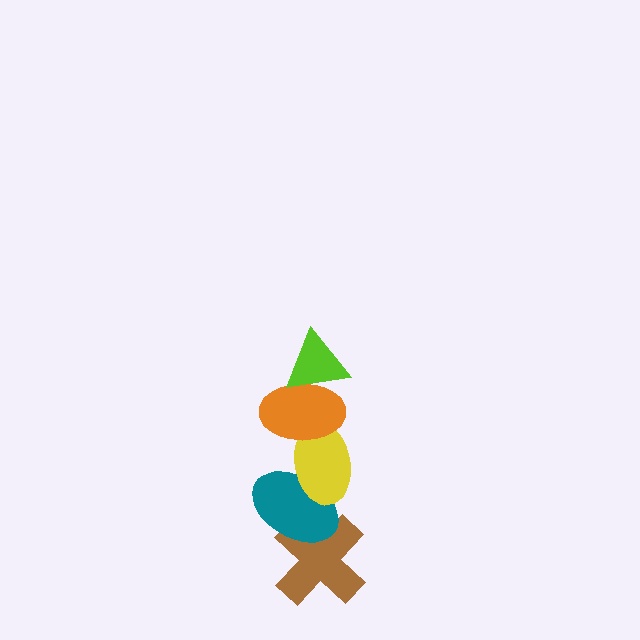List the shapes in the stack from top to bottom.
From top to bottom: the lime triangle, the orange ellipse, the yellow ellipse, the teal ellipse, the brown cross.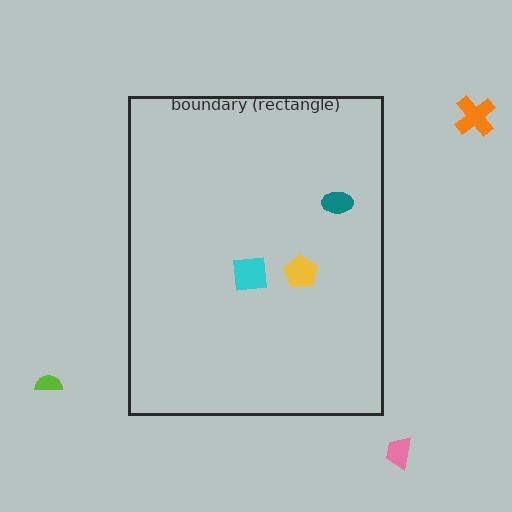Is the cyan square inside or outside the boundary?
Inside.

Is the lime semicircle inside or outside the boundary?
Outside.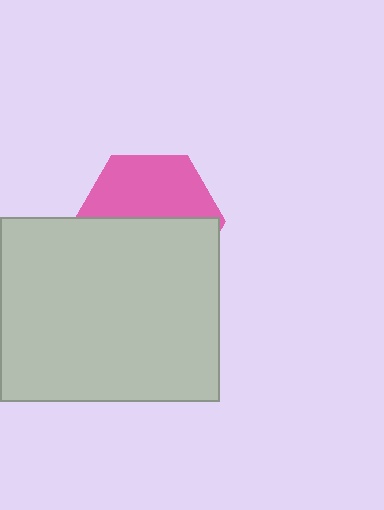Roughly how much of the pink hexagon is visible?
About half of it is visible (roughly 46%).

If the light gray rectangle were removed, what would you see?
You would see the complete pink hexagon.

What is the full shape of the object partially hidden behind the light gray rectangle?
The partially hidden object is a pink hexagon.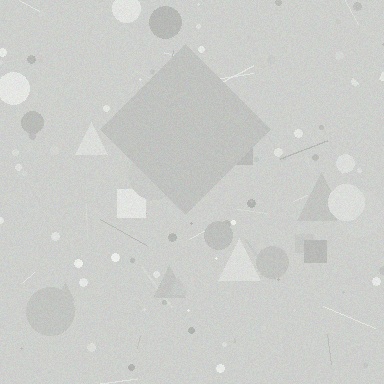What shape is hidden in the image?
A diamond is hidden in the image.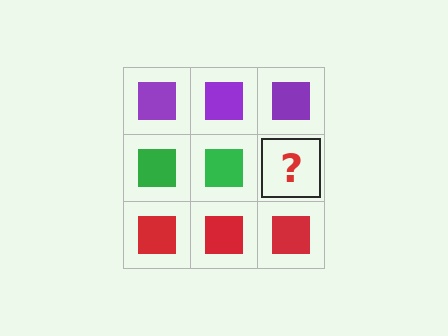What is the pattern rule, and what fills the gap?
The rule is that each row has a consistent color. The gap should be filled with a green square.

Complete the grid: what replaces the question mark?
The question mark should be replaced with a green square.